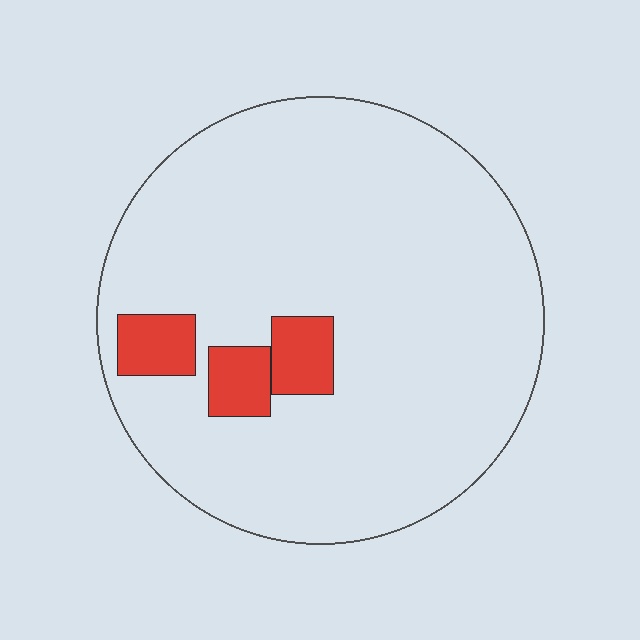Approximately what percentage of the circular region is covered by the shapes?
Approximately 10%.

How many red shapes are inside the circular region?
3.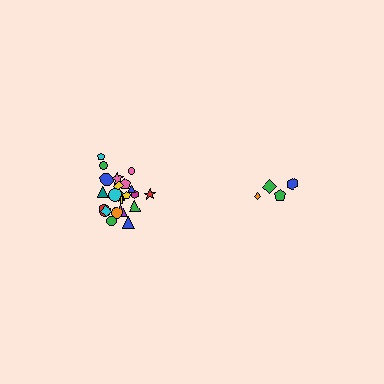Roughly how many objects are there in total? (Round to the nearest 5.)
Roughly 25 objects in total.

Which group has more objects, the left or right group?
The left group.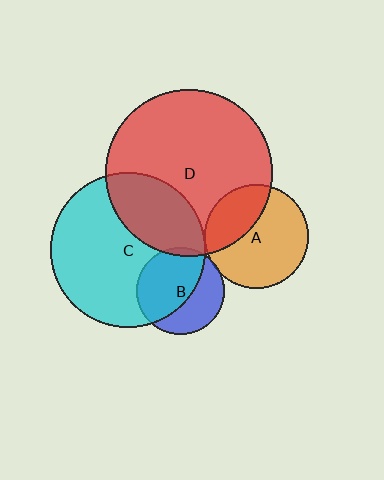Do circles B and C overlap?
Yes.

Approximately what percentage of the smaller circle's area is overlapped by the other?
Approximately 60%.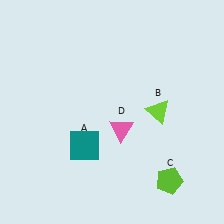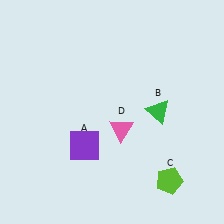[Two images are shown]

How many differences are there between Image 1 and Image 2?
There are 2 differences between the two images.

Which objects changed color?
A changed from teal to purple. B changed from lime to green.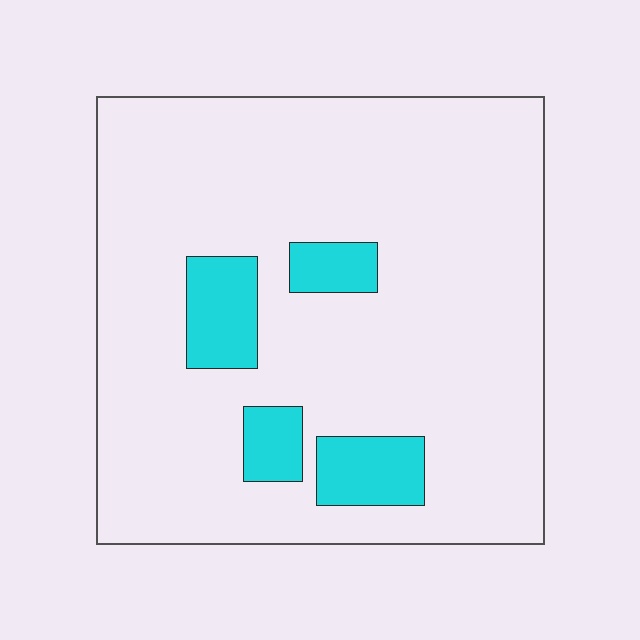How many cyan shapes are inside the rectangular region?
4.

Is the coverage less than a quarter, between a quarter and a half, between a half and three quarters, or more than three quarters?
Less than a quarter.